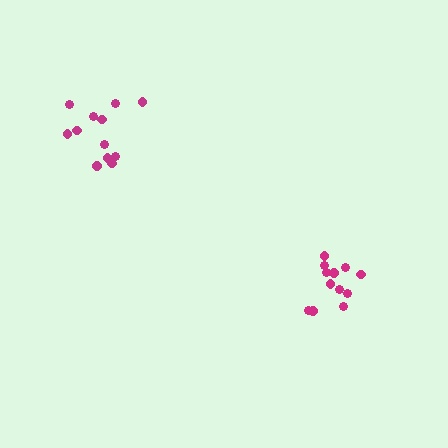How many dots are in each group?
Group 1: 12 dots, Group 2: 12 dots (24 total).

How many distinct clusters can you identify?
There are 2 distinct clusters.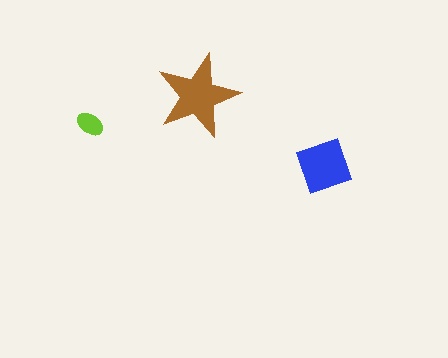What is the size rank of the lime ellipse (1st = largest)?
3rd.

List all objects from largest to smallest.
The brown star, the blue diamond, the lime ellipse.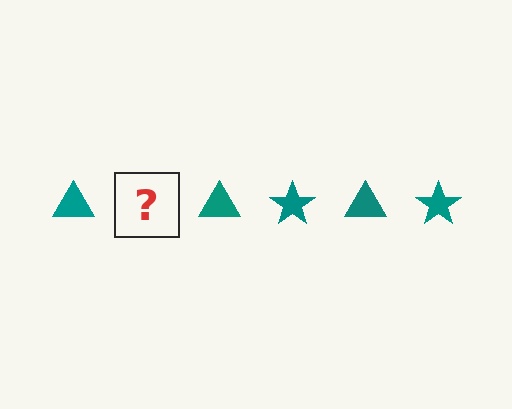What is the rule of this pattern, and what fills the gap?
The rule is that the pattern cycles through triangle, star shapes in teal. The gap should be filled with a teal star.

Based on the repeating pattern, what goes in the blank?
The blank should be a teal star.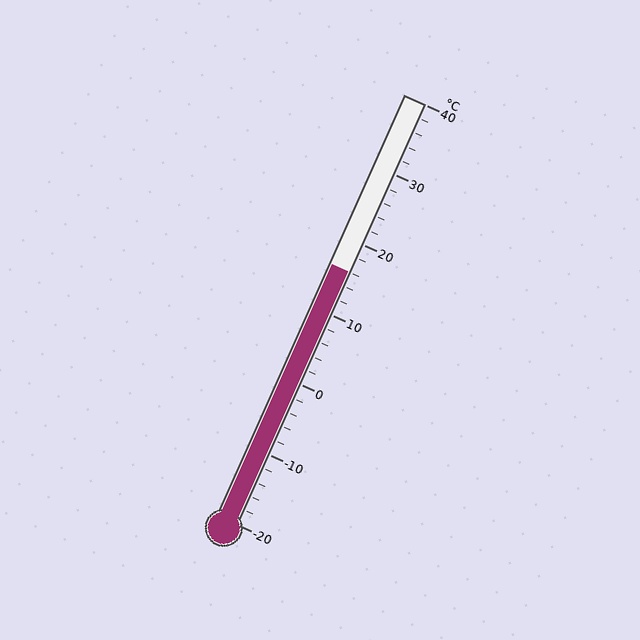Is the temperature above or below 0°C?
The temperature is above 0°C.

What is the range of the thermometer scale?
The thermometer scale ranges from -20°C to 40°C.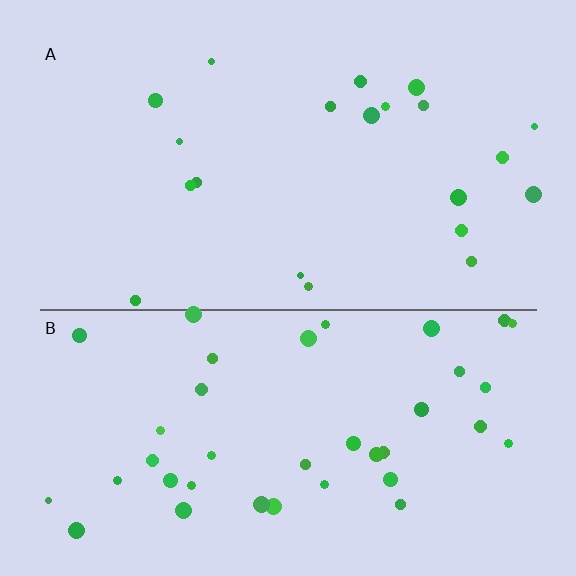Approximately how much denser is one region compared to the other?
Approximately 1.9× — region B over region A.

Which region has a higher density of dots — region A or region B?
B (the bottom).